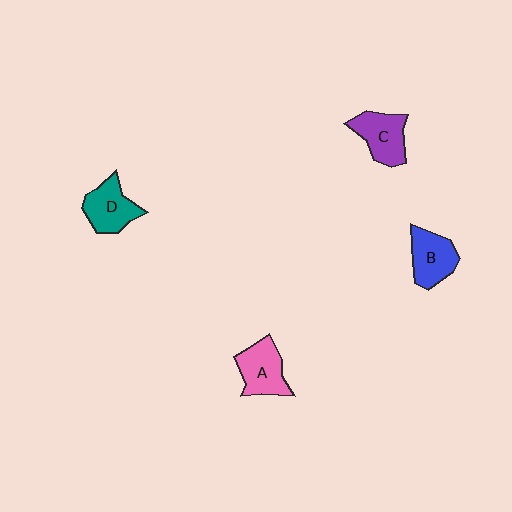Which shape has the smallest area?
Shape B (blue).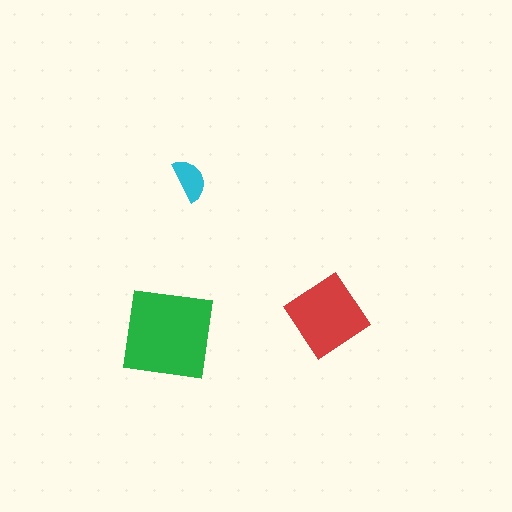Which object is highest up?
The cyan semicircle is topmost.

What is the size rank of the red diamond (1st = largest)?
2nd.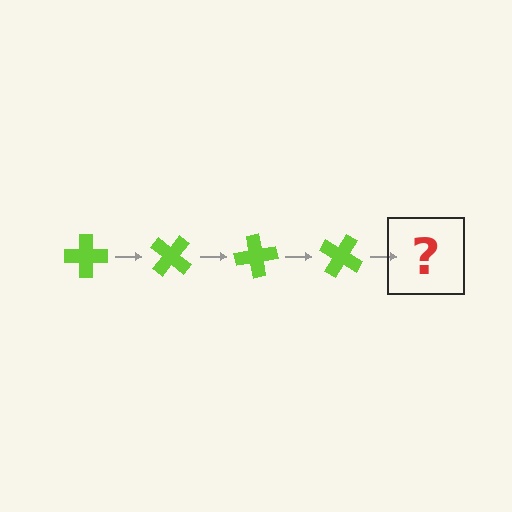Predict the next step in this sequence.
The next step is a lime cross rotated 160 degrees.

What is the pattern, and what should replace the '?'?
The pattern is that the cross rotates 40 degrees each step. The '?' should be a lime cross rotated 160 degrees.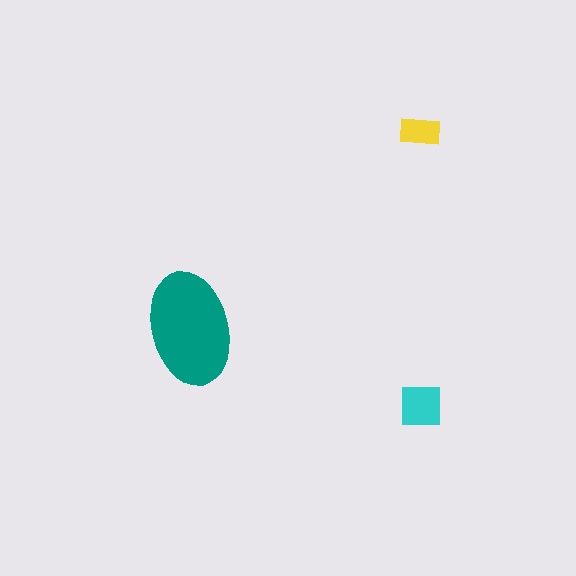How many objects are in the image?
There are 3 objects in the image.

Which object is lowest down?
The cyan square is bottommost.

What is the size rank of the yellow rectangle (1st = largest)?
3rd.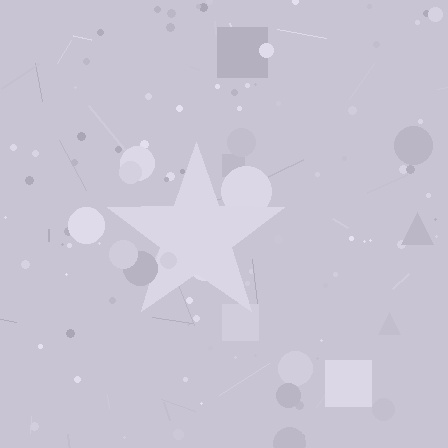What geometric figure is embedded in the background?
A star is embedded in the background.